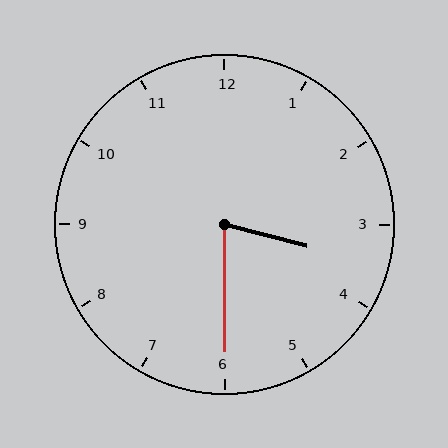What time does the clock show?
3:30.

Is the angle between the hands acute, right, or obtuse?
It is acute.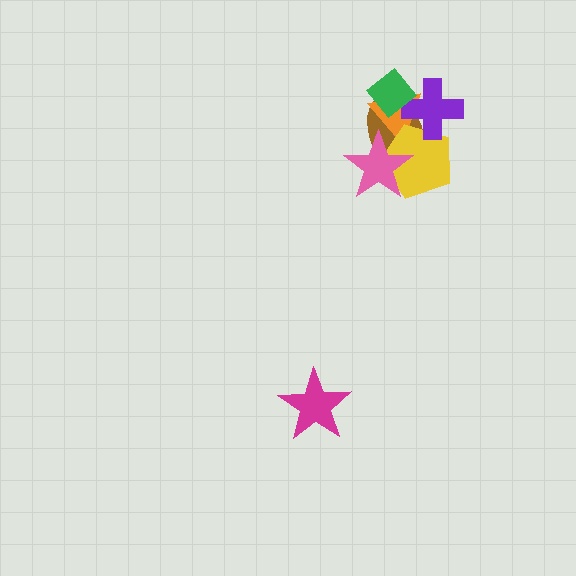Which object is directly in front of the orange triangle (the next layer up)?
The yellow pentagon is directly in front of the orange triangle.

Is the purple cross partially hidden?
Yes, it is partially covered by another shape.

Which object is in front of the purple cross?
The green diamond is in front of the purple cross.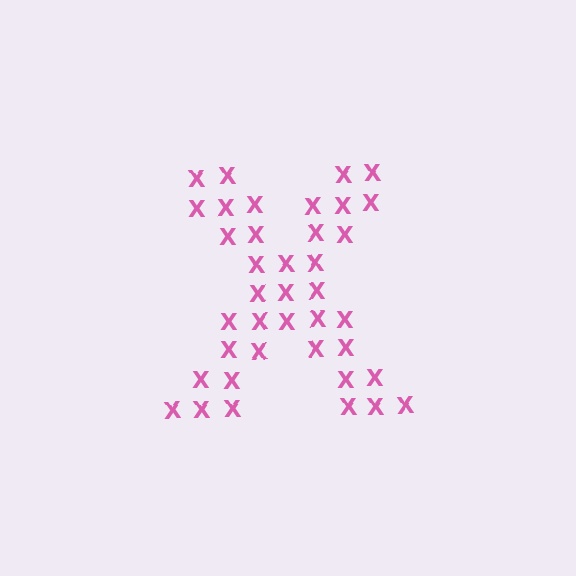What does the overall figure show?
The overall figure shows the letter X.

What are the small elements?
The small elements are letter X's.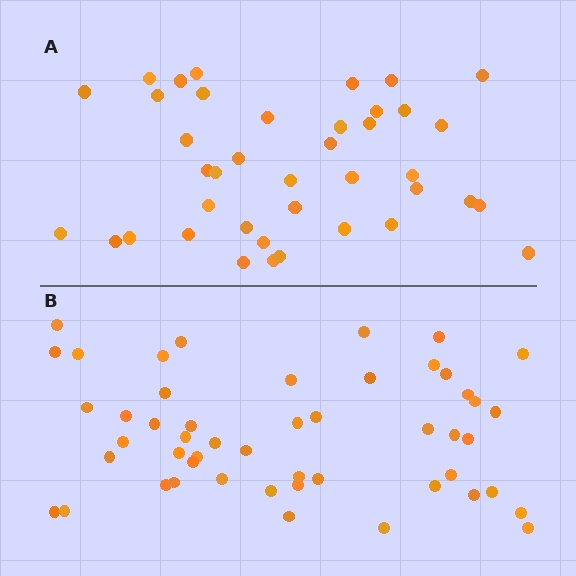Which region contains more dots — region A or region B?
Region B (the bottom region) has more dots.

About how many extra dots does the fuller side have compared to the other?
Region B has roughly 10 or so more dots than region A.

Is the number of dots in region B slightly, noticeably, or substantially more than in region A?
Region B has noticeably more, but not dramatically so. The ratio is roughly 1.2 to 1.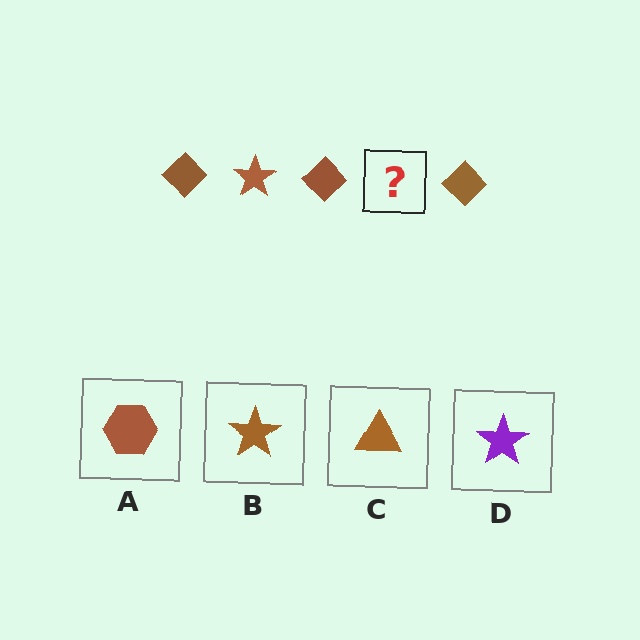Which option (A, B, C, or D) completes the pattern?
B.